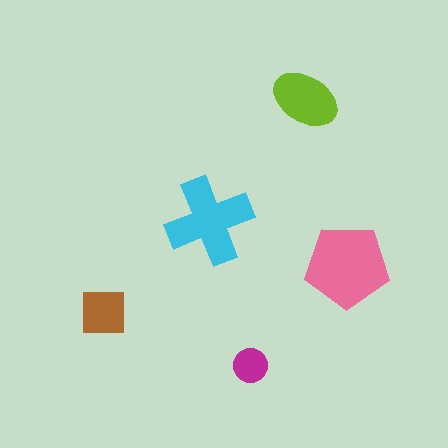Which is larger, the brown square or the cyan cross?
The cyan cross.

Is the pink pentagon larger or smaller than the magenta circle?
Larger.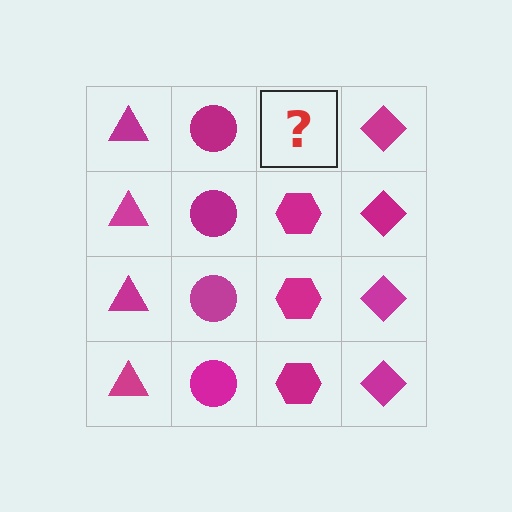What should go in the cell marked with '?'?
The missing cell should contain a magenta hexagon.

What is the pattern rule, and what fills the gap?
The rule is that each column has a consistent shape. The gap should be filled with a magenta hexagon.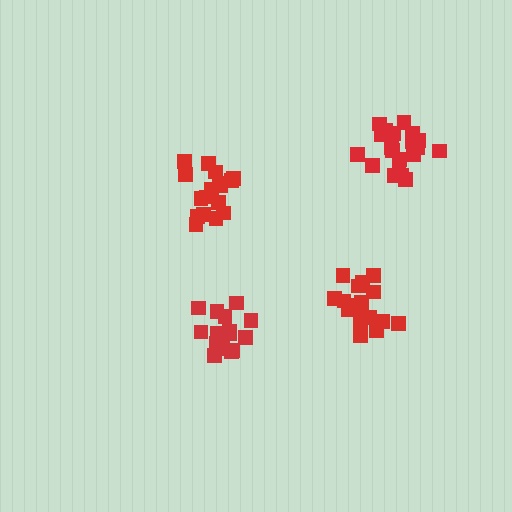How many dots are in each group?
Group 1: 16 dots, Group 2: 21 dots, Group 3: 19 dots, Group 4: 20 dots (76 total).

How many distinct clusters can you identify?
There are 4 distinct clusters.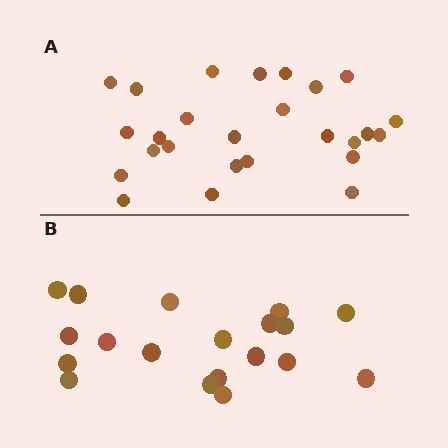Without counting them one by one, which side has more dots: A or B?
Region A (the top region) has more dots.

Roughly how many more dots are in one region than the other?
Region A has roughly 8 or so more dots than region B.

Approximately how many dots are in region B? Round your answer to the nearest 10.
About 20 dots. (The exact count is 19, which rounds to 20.)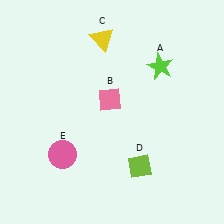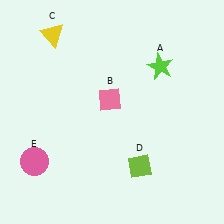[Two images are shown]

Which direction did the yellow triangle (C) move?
The yellow triangle (C) moved left.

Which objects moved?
The objects that moved are: the yellow triangle (C), the pink circle (E).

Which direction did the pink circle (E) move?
The pink circle (E) moved left.